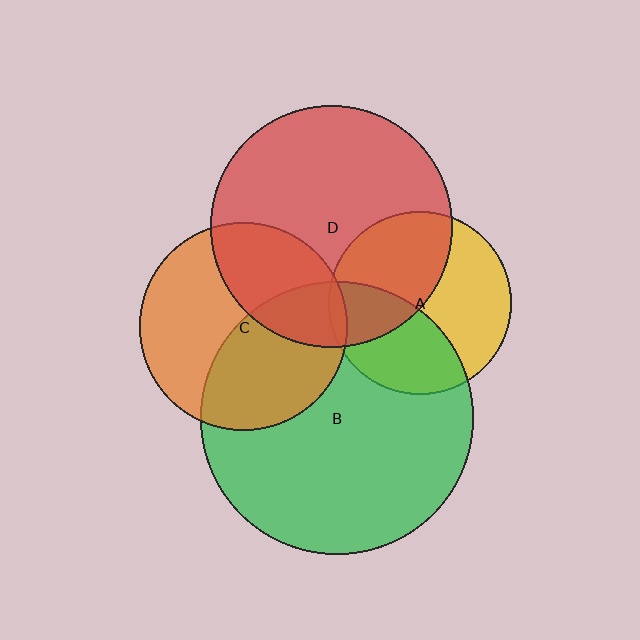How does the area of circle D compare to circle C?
Approximately 1.4 times.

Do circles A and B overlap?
Yes.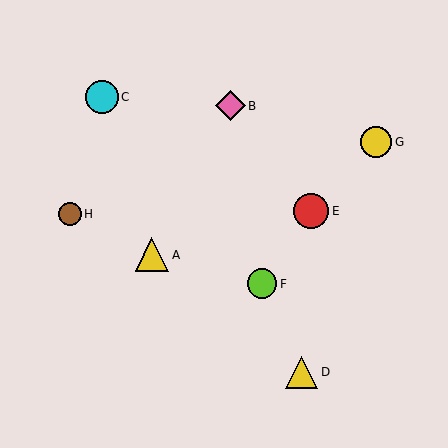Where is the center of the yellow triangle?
The center of the yellow triangle is at (152, 255).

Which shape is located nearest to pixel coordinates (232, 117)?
The pink diamond (labeled B) at (231, 106) is nearest to that location.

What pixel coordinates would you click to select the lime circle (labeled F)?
Click at (262, 284) to select the lime circle F.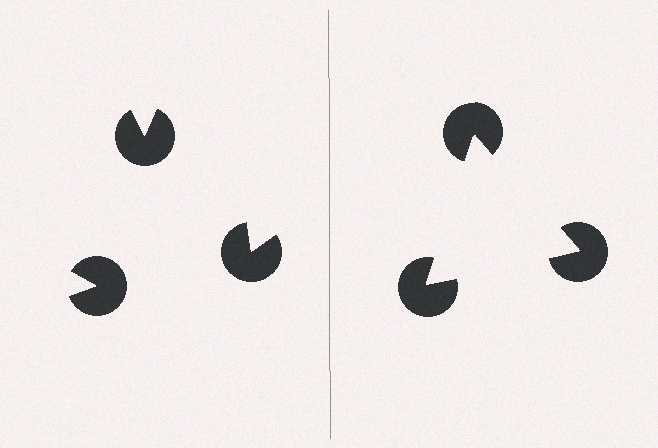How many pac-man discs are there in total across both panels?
6 — 3 on each side.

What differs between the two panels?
The pac-man discs are positioned identically on both sides; only the wedge orientations differ. On the right they align to a triangle; on the left they are misaligned.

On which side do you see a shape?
An illusory triangle appears on the right side. On the left side the wedge cuts are rotated, so no coherent shape forms.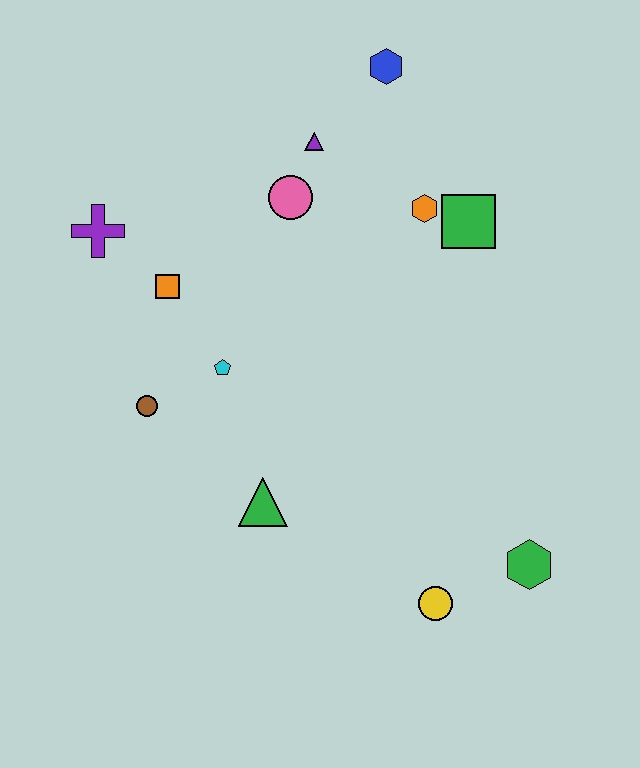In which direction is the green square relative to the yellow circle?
The green square is above the yellow circle.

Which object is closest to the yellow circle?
The green hexagon is closest to the yellow circle.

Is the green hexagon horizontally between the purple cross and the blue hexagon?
No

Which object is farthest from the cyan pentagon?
The green hexagon is farthest from the cyan pentagon.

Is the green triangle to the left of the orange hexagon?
Yes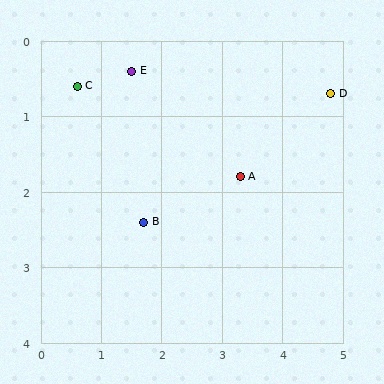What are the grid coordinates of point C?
Point C is at approximately (0.6, 0.6).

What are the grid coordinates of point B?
Point B is at approximately (1.7, 2.4).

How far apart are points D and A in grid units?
Points D and A are about 1.9 grid units apart.